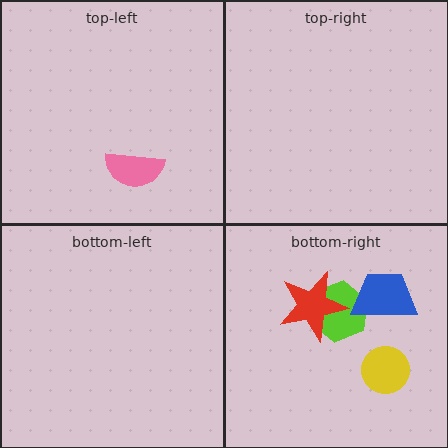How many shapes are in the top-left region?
1.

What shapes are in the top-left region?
The pink semicircle.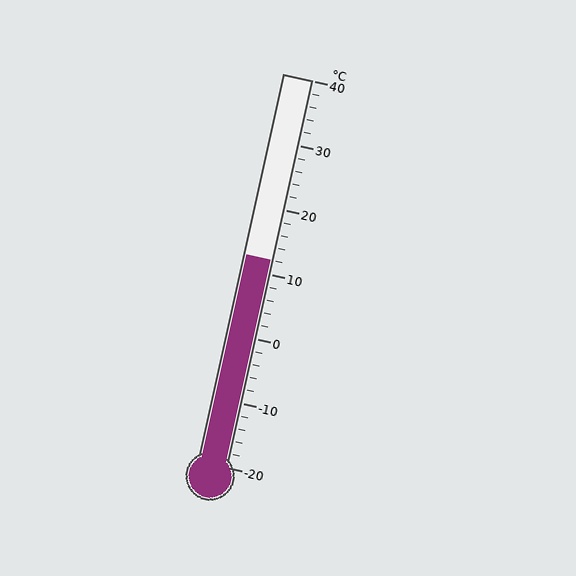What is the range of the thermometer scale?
The thermometer scale ranges from -20°C to 40°C.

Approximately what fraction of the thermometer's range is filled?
The thermometer is filled to approximately 55% of its range.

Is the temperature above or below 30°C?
The temperature is below 30°C.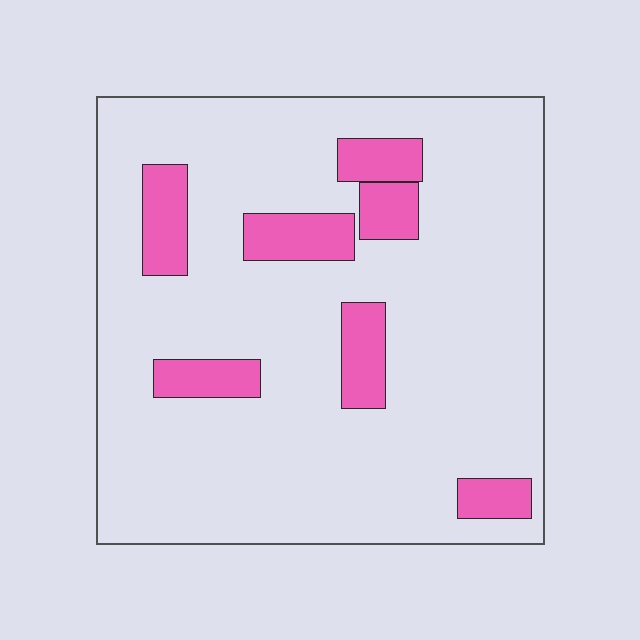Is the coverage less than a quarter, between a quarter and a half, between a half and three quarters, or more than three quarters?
Less than a quarter.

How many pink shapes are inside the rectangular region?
7.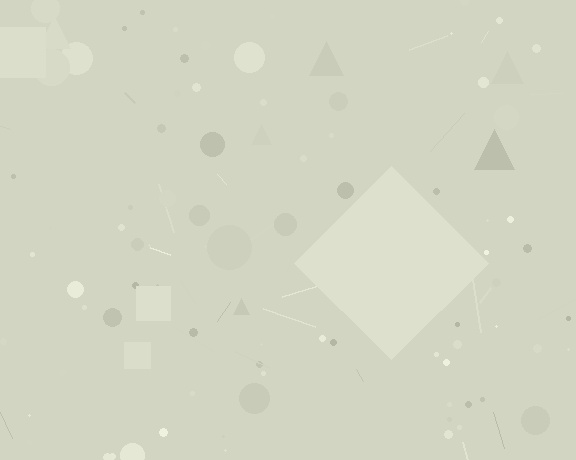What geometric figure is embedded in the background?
A diamond is embedded in the background.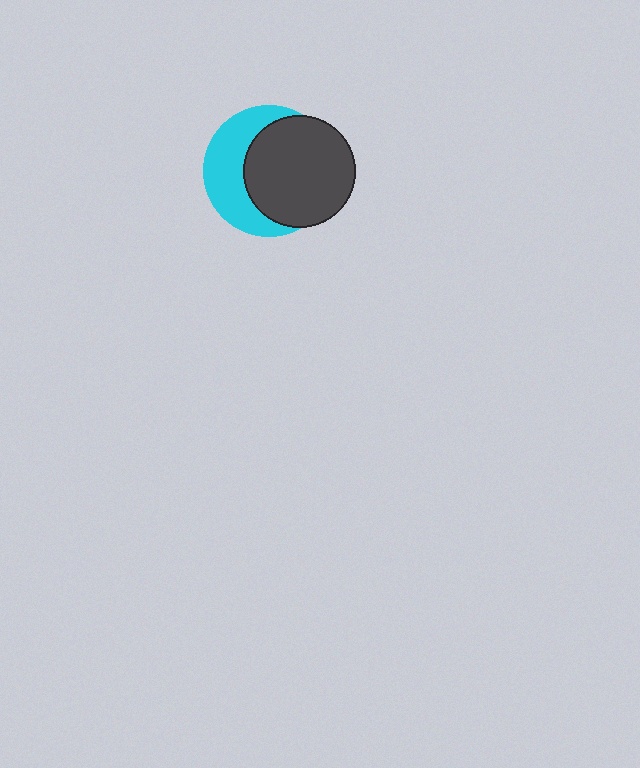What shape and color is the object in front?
The object in front is a dark gray circle.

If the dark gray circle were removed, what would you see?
You would see the complete cyan circle.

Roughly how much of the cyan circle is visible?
A small part of it is visible (roughly 42%).